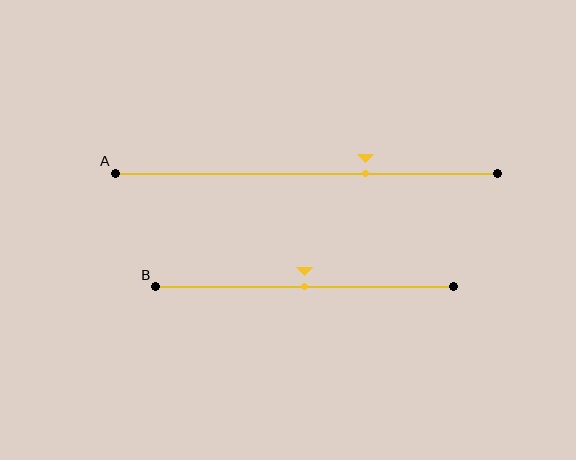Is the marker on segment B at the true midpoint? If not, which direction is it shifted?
Yes, the marker on segment B is at the true midpoint.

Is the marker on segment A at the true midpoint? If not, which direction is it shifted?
No, the marker on segment A is shifted to the right by about 15% of the segment length.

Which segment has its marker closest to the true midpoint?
Segment B has its marker closest to the true midpoint.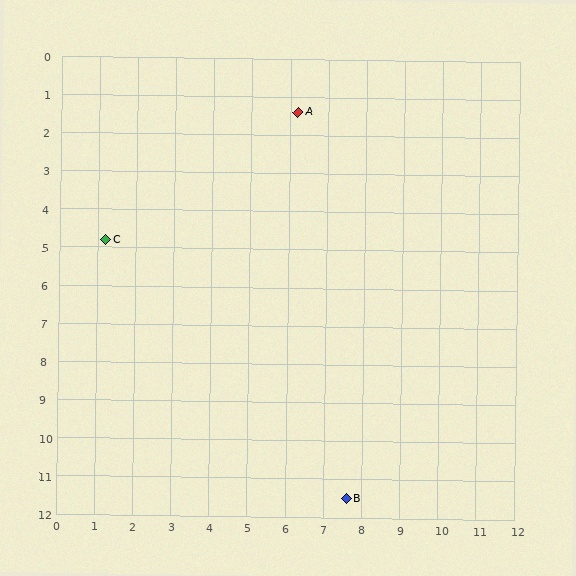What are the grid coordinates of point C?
Point C is at approximately (1.2, 4.8).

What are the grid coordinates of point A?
Point A is at approximately (6.2, 1.4).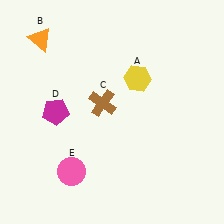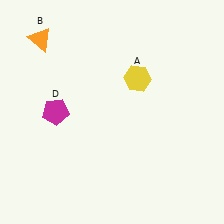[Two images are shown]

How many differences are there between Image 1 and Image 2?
There are 2 differences between the two images.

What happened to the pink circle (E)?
The pink circle (E) was removed in Image 2. It was in the bottom-left area of Image 1.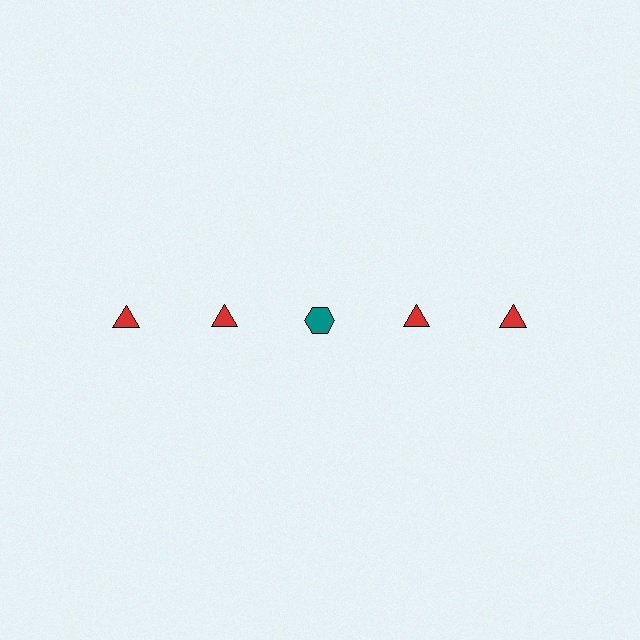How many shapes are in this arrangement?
There are 5 shapes arranged in a grid pattern.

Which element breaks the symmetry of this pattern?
The teal hexagon in the top row, center column breaks the symmetry. All other shapes are red triangles.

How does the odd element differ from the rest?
It differs in both color (teal instead of red) and shape (hexagon instead of triangle).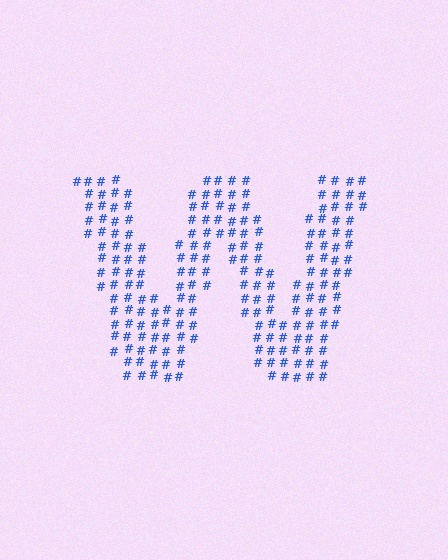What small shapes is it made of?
It is made of small hash symbols.